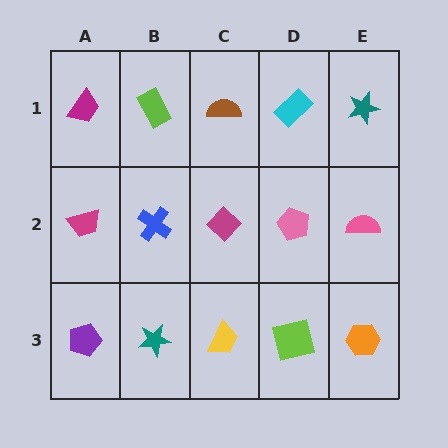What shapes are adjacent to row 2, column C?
A brown semicircle (row 1, column C), a yellow trapezoid (row 3, column C), a blue cross (row 2, column B), a pink pentagon (row 2, column D).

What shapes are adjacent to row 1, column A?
A magenta trapezoid (row 2, column A), a lime rectangle (row 1, column B).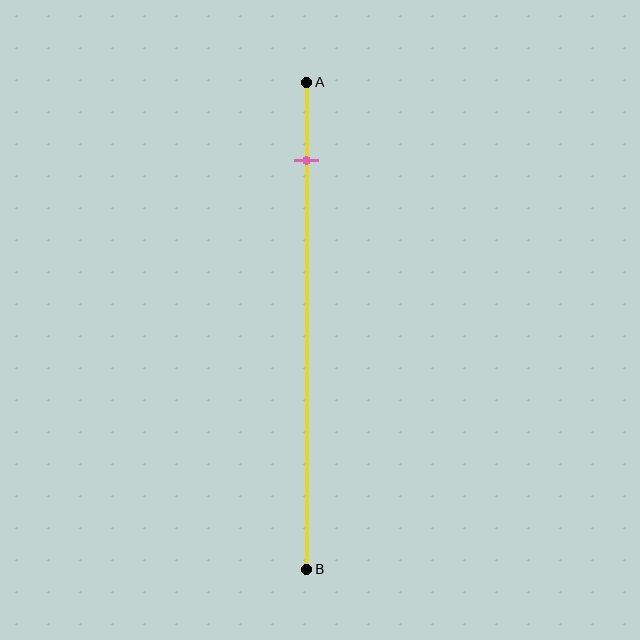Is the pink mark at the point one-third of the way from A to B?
No, the mark is at about 15% from A, not at the 33% one-third point.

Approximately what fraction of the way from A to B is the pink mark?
The pink mark is approximately 15% of the way from A to B.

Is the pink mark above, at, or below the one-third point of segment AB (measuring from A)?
The pink mark is above the one-third point of segment AB.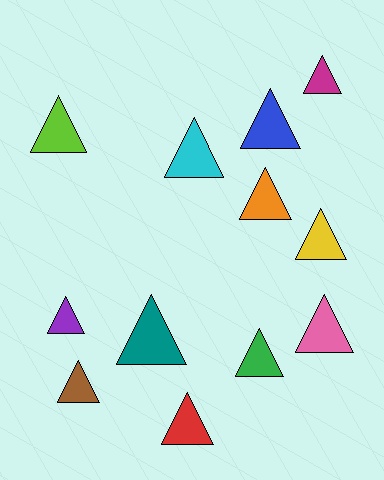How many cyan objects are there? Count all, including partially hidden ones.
There is 1 cyan object.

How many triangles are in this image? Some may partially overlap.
There are 12 triangles.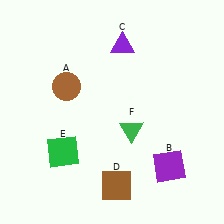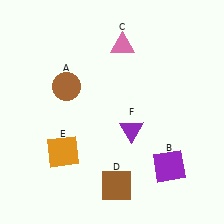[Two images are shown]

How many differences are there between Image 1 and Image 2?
There are 3 differences between the two images.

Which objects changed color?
C changed from purple to pink. E changed from green to orange. F changed from green to purple.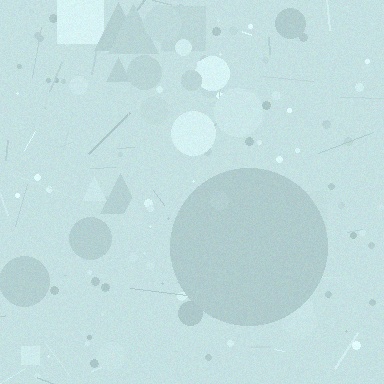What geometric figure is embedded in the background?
A circle is embedded in the background.